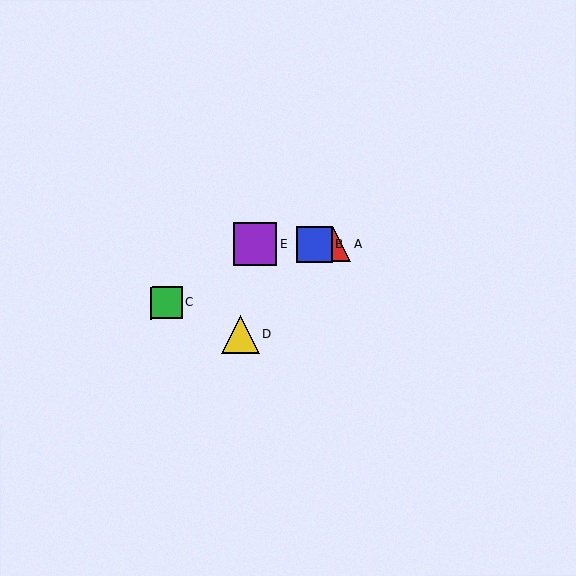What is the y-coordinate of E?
Object E is at y≈245.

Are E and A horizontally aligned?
Yes, both are at y≈245.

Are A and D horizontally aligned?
No, A is at y≈244 and D is at y≈334.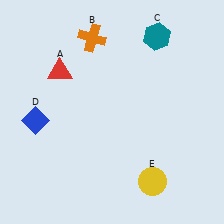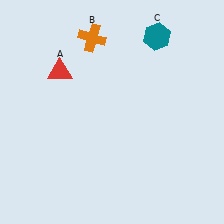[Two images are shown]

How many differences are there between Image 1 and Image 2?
There are 2 differences between the two images.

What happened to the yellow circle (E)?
The yellow circle (E) was removed in Image 2. It was in the bottom-right area of Image 1.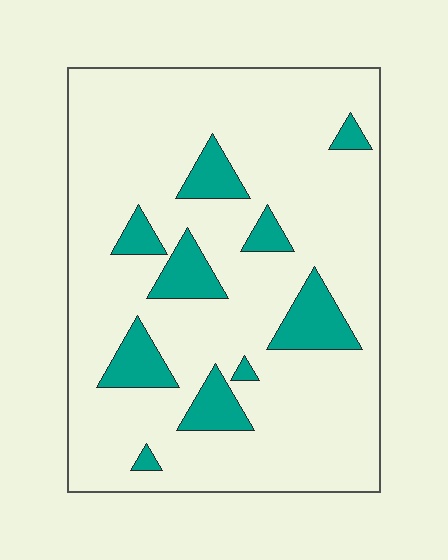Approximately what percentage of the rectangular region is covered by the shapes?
Approximately 15%.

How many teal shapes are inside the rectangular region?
10.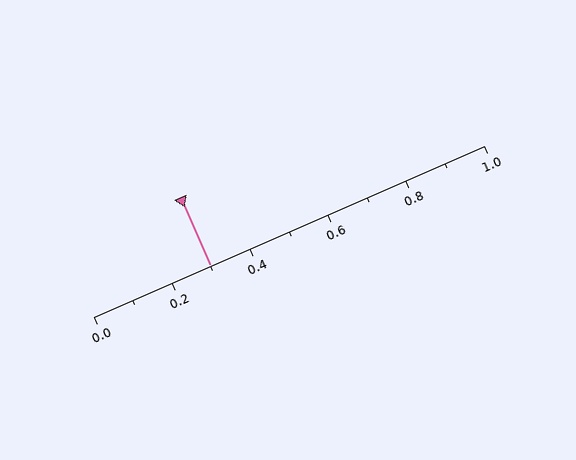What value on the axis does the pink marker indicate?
The marker indicates approximately 0.3.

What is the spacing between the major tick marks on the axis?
The major ticks are spaced 0.2 apart.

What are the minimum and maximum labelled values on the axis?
The axis runs from 0.0 to 1.0.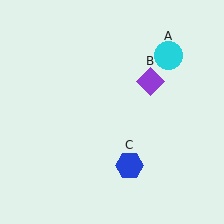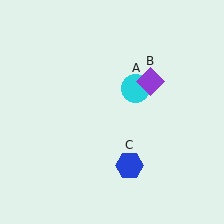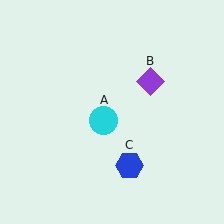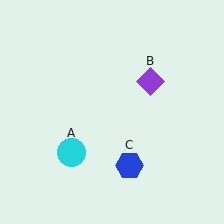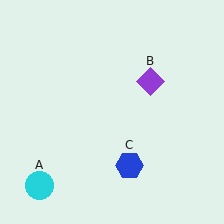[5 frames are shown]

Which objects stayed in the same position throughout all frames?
Purple diamond (object B) and blue hexagon (object C) remained stationary.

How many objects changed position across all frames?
1 object changed position: cyan circle (object A).